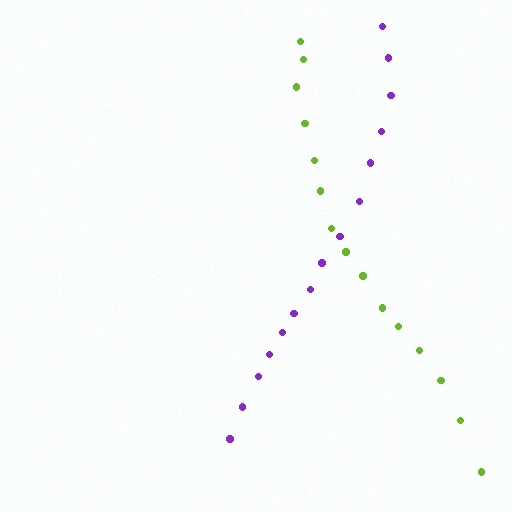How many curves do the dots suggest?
There are 2 distinct paths.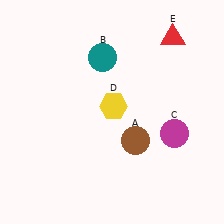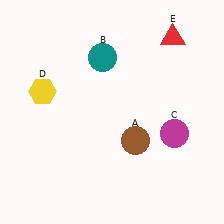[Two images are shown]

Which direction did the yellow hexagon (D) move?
The yellow hexagon (D) moved left.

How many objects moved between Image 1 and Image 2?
1 object moved between the two images.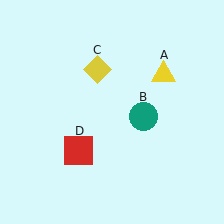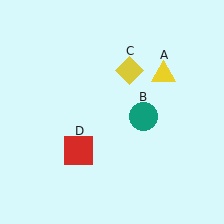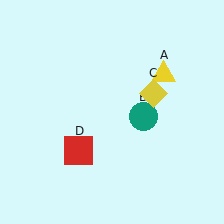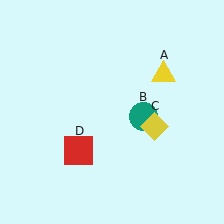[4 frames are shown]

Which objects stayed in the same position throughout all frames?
Yellow triangle (object A) and teal circle (object B) and red square (object D) remained stationary.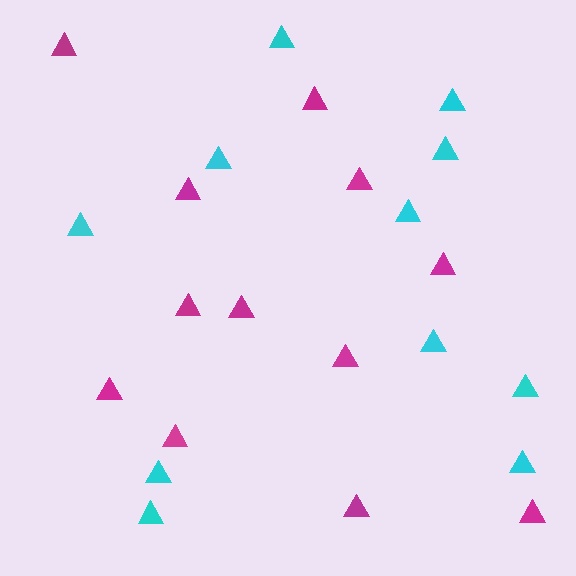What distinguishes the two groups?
There are 2 groups: one group of cyan triangles (11) and one group of magenta triangles (12).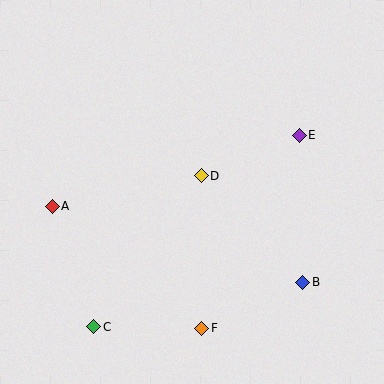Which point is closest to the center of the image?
Point D at (201, 176) is closest to the center.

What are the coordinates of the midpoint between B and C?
The midpoint between B and C is at (198, 304).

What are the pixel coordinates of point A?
Point A is at (52, 206).